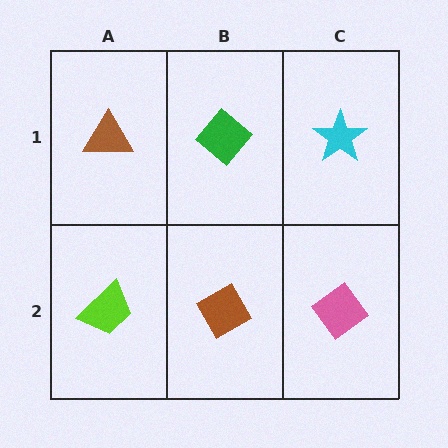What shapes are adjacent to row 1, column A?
A lime trapezoid (row 2, column A), a green diamond (row 1, column B).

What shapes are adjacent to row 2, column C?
A cyan star (row 1, column C), a brown diamond (row 2, column B).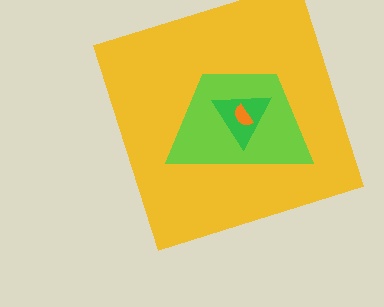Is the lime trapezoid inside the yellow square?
Yes.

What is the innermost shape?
The orange semicircle.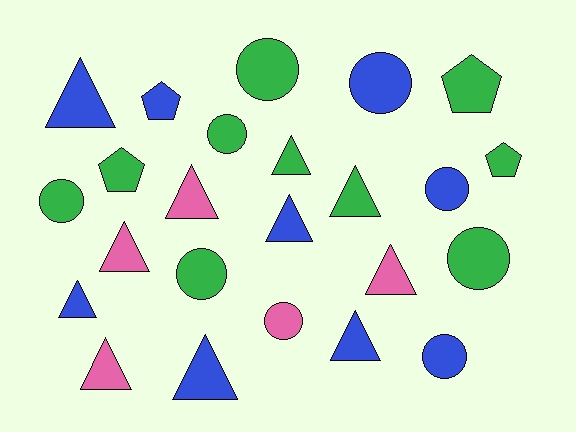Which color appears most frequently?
Green, with 10 objects.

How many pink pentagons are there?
There are no pink pentagons.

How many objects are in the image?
There are 24 objects.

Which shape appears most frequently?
Triangle, with 11 objects.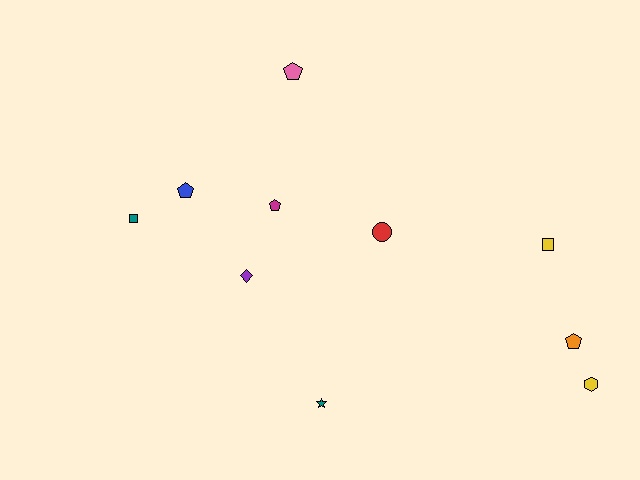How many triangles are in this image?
There are no triangles.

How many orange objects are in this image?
There is 1 orange object.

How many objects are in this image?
There are 10 objects.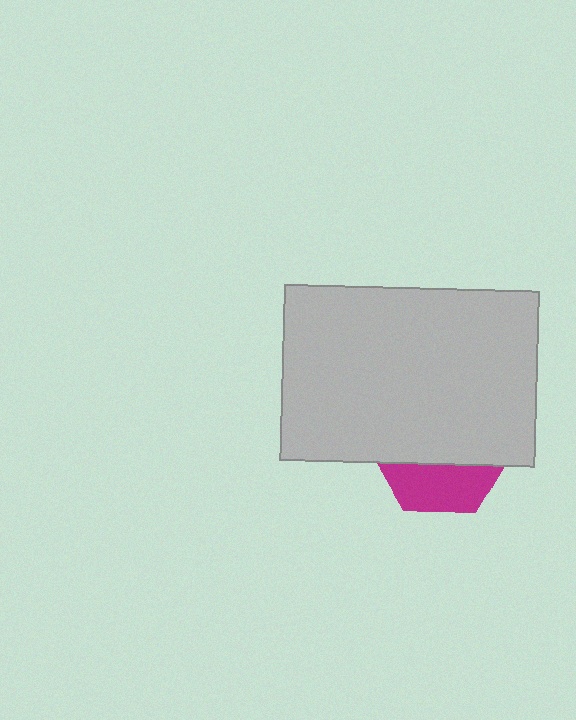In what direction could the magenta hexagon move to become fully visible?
The magenta hexagon could move down. That would shift it out from behind the light gray rectangle entirely.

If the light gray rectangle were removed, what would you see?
You would see the complete magenta hexagon.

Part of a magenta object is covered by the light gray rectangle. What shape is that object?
It is a hexagon.